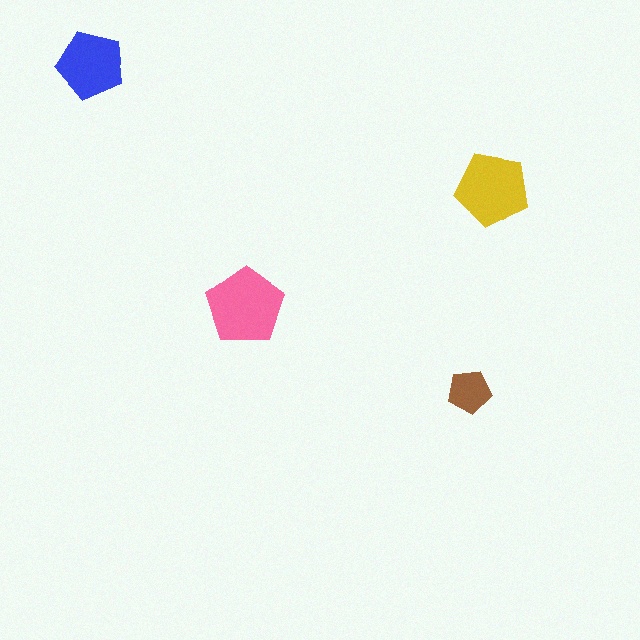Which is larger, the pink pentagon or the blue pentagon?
The pink one.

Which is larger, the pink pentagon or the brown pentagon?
The pink one.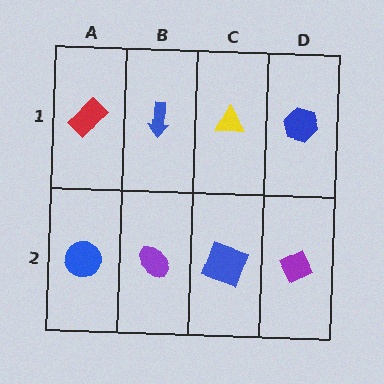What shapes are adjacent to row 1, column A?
A blue circle (row 2, column A), a blue arrow (row 1, column B).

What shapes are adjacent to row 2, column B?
A blue arrow (row 1, column B), a blue circle (row 2, column A), a blue square (row 2, column C).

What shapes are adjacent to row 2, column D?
A blue hexagon (row 1, column D), a blue square (row 2, column C).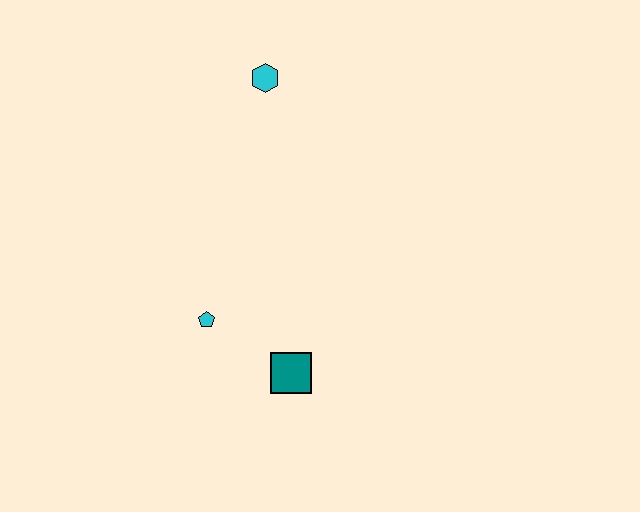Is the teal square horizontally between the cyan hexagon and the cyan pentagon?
No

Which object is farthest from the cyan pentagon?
The cyan hexagon is farthest from the cyan pentagon.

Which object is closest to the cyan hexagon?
The cyan pentagon is closest to the cyan hexagon.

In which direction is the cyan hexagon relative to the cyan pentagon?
The cyan hexagon is above the cyan pentagon.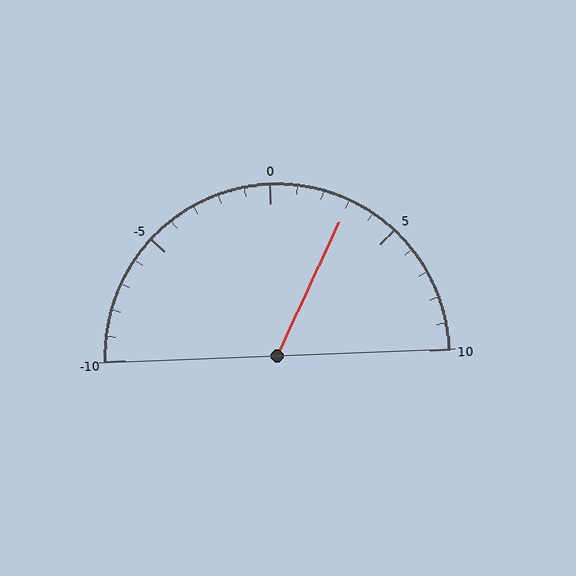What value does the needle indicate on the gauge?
The needle indicates approximately 3.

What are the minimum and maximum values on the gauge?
The gauge ranges from -10 to 10.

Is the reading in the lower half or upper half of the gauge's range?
The reading is in the upper half of the range (-10 to 10).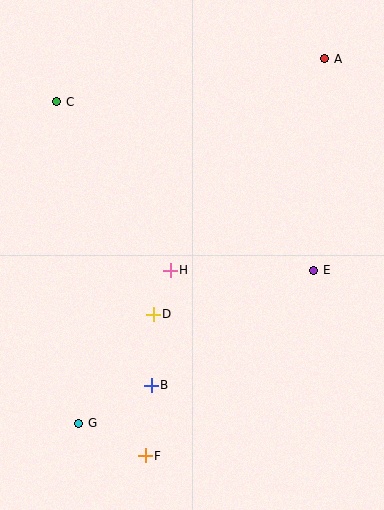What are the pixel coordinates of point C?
Point C is at (57, 102).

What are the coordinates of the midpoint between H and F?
The midpoint between H and F is at (158, 363).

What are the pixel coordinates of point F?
Point F is at (145, 456).